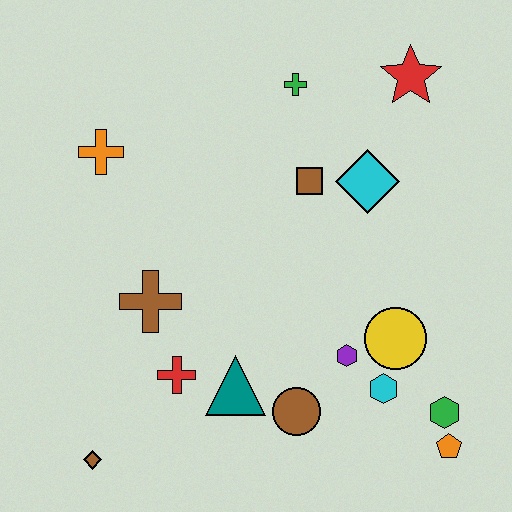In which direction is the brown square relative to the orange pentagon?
The brown square is above the orange pentagon.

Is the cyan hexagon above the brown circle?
Yes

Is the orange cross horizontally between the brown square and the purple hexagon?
No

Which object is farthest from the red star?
The brown diamond is farthest from the red star.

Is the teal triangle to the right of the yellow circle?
No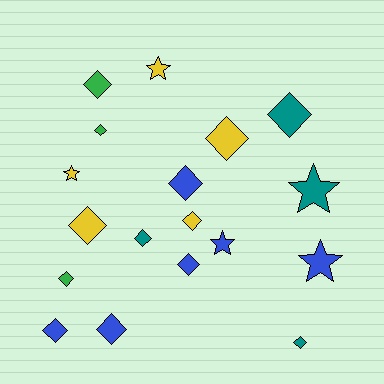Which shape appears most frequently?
Diamond, with 13 objects.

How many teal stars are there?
There is 1 teal star.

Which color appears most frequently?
Blue, with 6 objects.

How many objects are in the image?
There are 18 objects.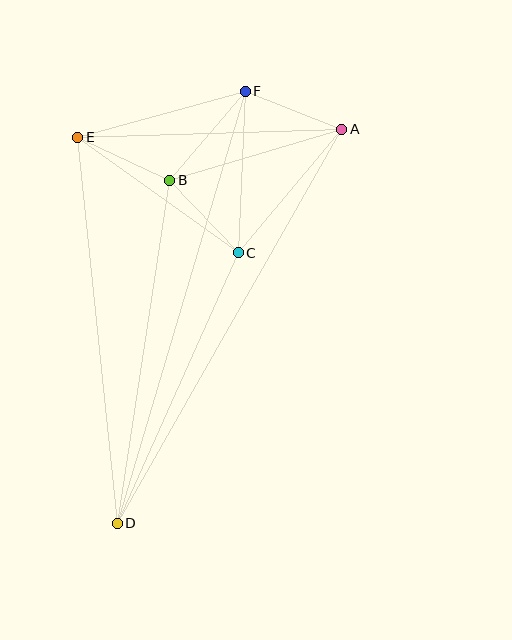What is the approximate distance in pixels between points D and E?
The distance between D and E is approximately 388 pixels.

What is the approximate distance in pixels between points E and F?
The distance between E and F is approximately 174 pixels.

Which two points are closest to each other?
Points B and C are closest to each other.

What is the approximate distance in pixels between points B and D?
The distance between B and D is approximately 347 pixels.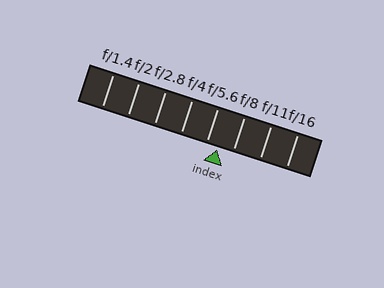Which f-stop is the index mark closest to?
The index mark is closest to f/5.6.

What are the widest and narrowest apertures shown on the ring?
The widest aperture shown is f/1.4 and the narrowest is f/16.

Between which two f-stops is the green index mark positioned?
The index mark is between f/5.6 and f/8.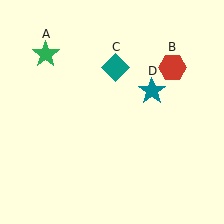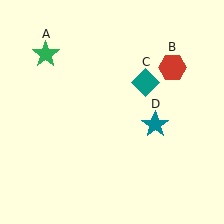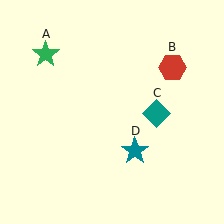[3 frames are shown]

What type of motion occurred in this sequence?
The teal diamond (object C), teal star (object D) rotated clockwise around the center of the scene.